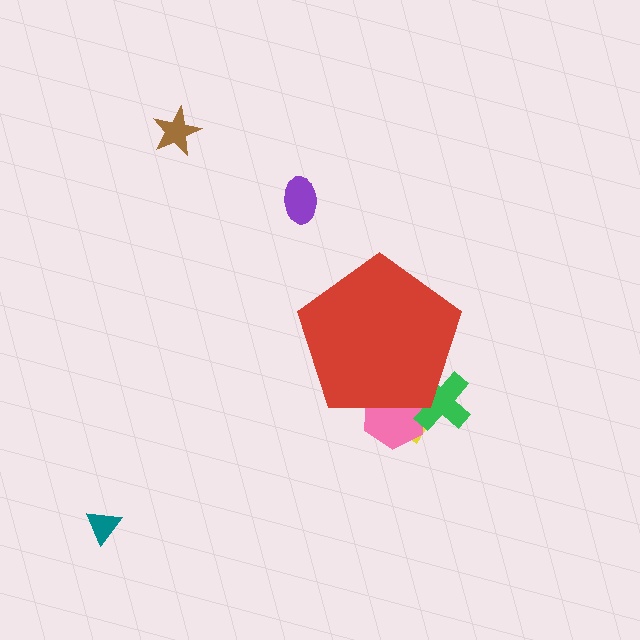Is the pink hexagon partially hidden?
Yes, the pink hexagon is partially hidden behind the red pentagon.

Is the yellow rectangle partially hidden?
Yes, the yellow rectangle is partially hidden behind the red pentagon.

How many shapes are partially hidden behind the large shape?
3 shapes are partially hidden.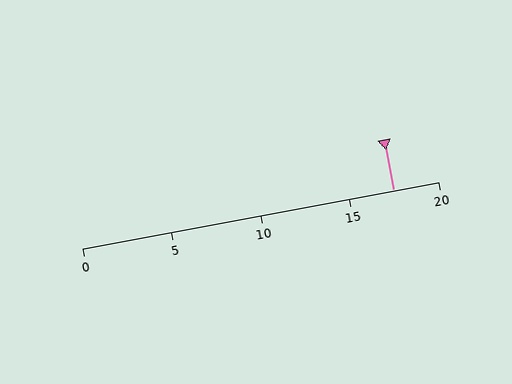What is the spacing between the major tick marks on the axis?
The major ticks are spaced 5 apart.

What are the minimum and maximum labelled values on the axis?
The axis runs from 0 to 20.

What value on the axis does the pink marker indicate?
The marker indicates approximately 17.5.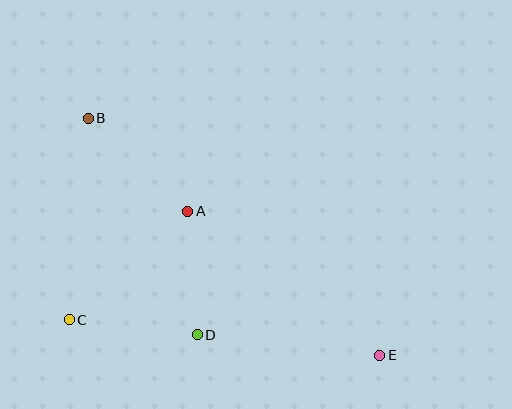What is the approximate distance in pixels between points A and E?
The distance between A and E is approximately 240 pixels.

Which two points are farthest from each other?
Points B and E are farthest from each other.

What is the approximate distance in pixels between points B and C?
The distance between B and C is approximately 203 pixels.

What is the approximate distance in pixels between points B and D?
The distance between B and D is approximately 243 pixels.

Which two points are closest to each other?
Points A and D are closest to each other.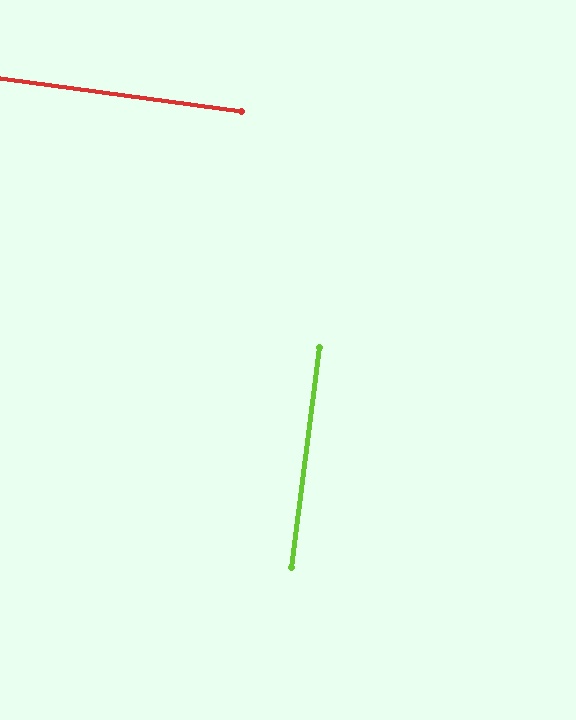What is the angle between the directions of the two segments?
Approximately 90 degrees.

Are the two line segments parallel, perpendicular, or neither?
Perpendicular — they meet at approximately 90°.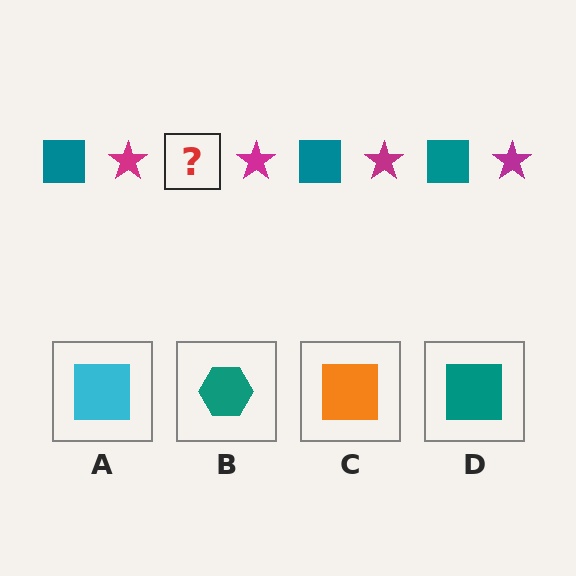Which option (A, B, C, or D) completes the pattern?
D.